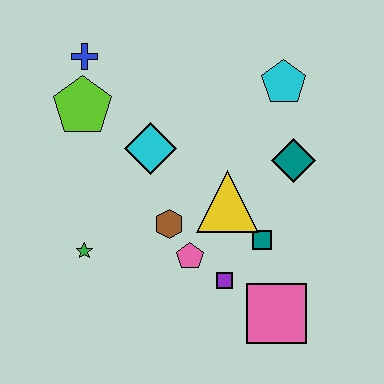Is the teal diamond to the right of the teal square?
Yes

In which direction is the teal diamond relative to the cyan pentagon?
The teal diamond is below the cyan pentagon.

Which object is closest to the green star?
The brown hexagon is closest to the green star.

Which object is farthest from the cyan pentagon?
The green star is farthest from the cyan pentagon.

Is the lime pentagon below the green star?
No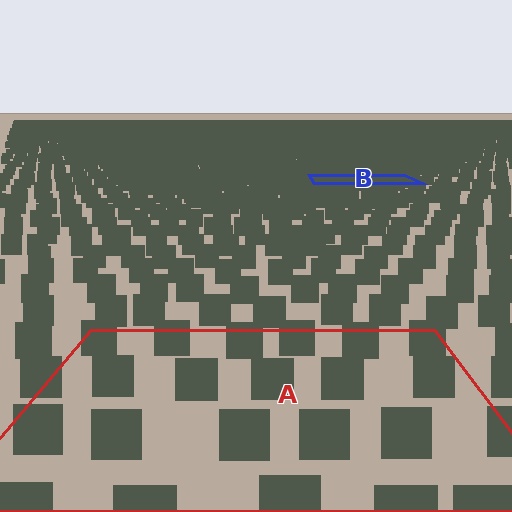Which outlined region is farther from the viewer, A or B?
Region B is farther from the viewer — the texture elements inside it appear smaller and more densely packed.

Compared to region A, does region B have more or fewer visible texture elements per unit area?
Region B has more texture elements per unit area — they are packed more densely because it is farther away.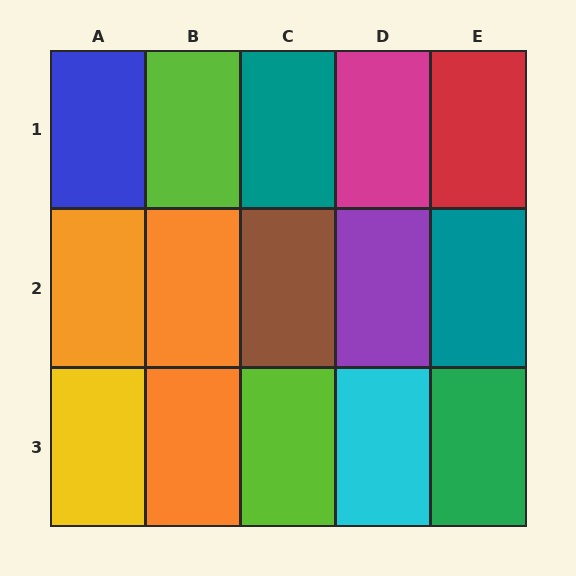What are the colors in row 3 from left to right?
Yellow, orange, lime, cyan, green.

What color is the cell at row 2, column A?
Orange.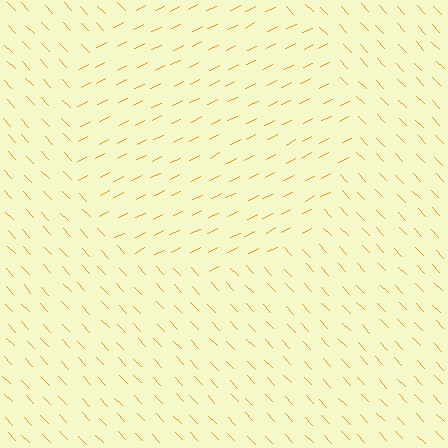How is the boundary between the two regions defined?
The boundary is defined purely by a change in line orientation (approximately 73 degrees difference). All lines are the same color and thickness.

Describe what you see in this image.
The image is filled with small orange line segments. A circle region in the image has lines oriented differently from the surrounding lines, creating a visible texture boundary.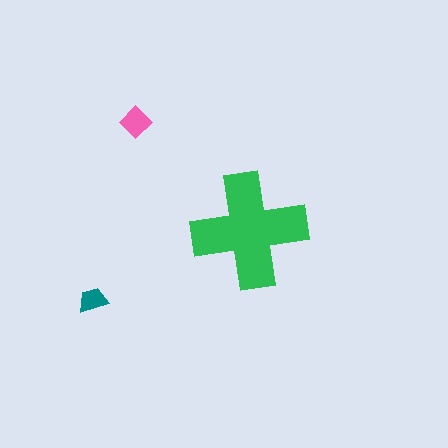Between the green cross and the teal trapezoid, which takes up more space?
The green cross.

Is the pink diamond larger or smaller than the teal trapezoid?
Larger.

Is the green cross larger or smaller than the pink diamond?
Larger.